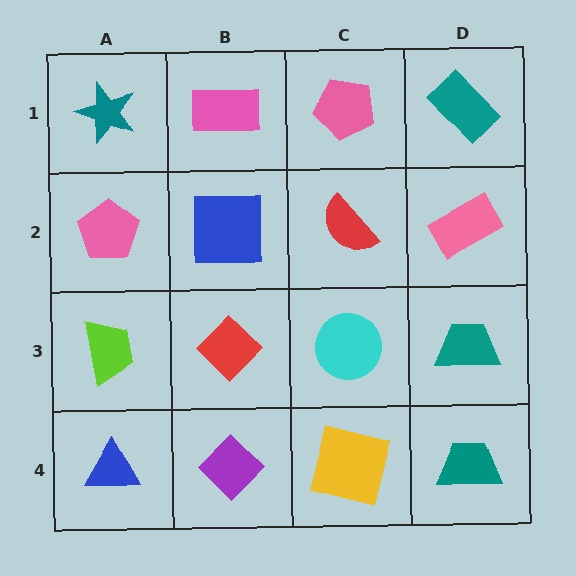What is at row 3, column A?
A lime trapezoid.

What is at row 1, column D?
A teal rectangle.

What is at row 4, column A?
A blue triangle.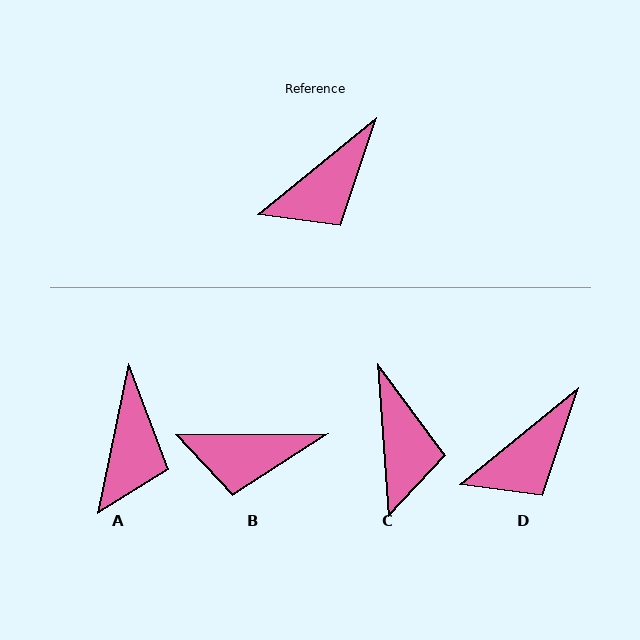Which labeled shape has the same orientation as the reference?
D.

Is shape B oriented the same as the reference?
No, it is off by about 39 degrees.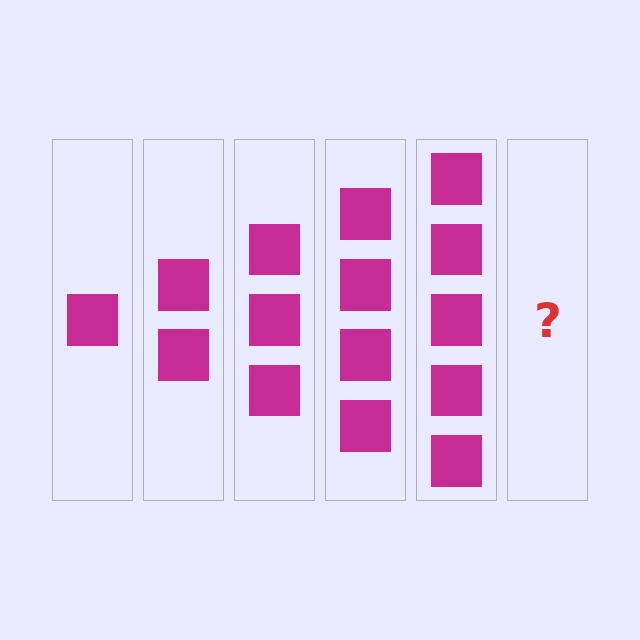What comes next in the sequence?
The next element should be 6 squares.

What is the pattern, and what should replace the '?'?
The pattern is that each step adds one more square. The '?' should be 6 squares.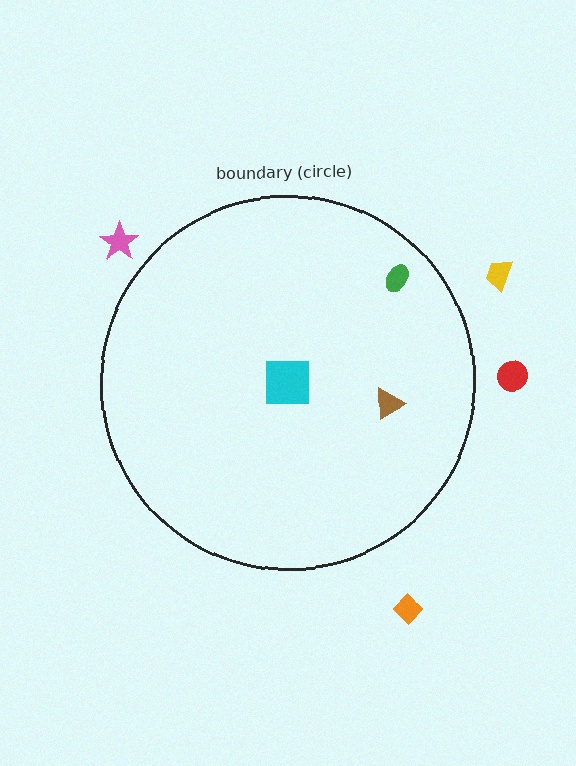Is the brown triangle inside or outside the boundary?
Inside.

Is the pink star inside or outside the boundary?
Outside.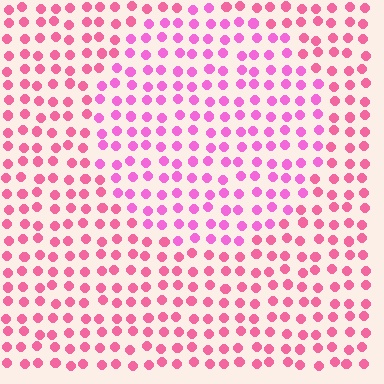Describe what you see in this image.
The image is filled with small pink elements in a uniform arrangement. A circle-shaped region is visible where the elements are tinted to a slightly different hue, forming a subtle color boundary.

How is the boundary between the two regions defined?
The boundary is defined purely by a slight shift in hue (about 24 degrees). Spacing, size, and orientation are identical on both sides.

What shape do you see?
I see a circle.